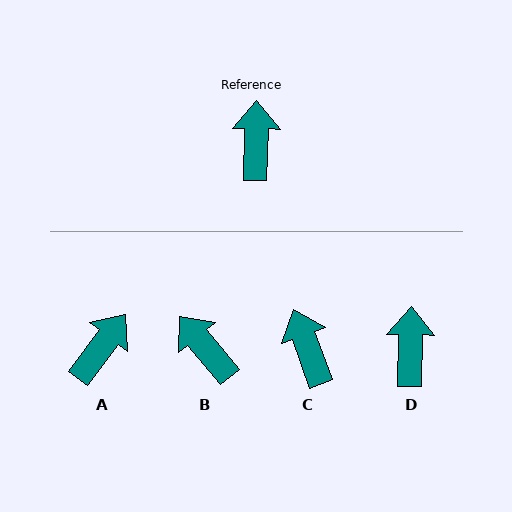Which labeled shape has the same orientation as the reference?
D.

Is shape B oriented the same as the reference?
No, it is off by about 41 degrees.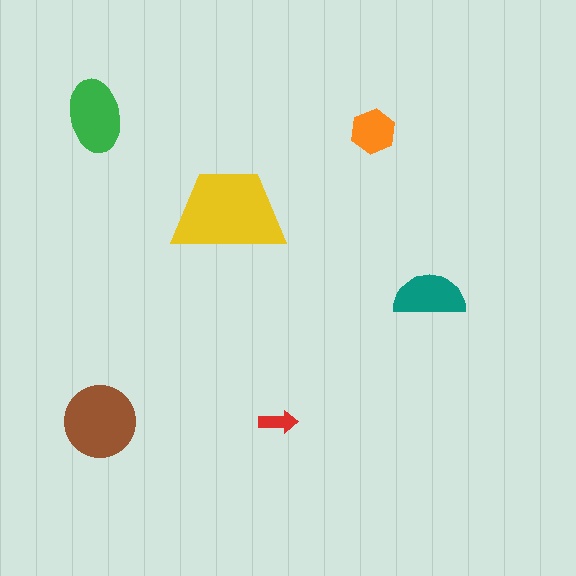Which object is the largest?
The yellow trapezoid.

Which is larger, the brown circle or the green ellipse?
The brown circle.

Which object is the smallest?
The red arrow.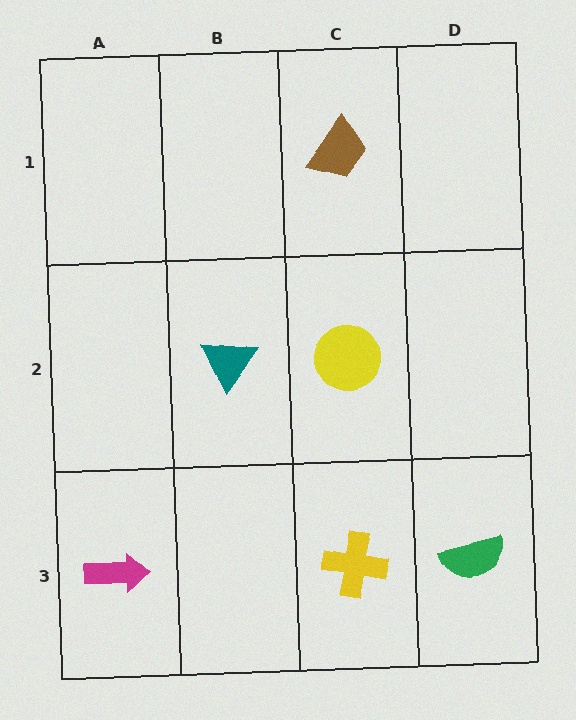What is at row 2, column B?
A teal triangle.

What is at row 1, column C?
A brown trapezoid.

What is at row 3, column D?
A green semicircle.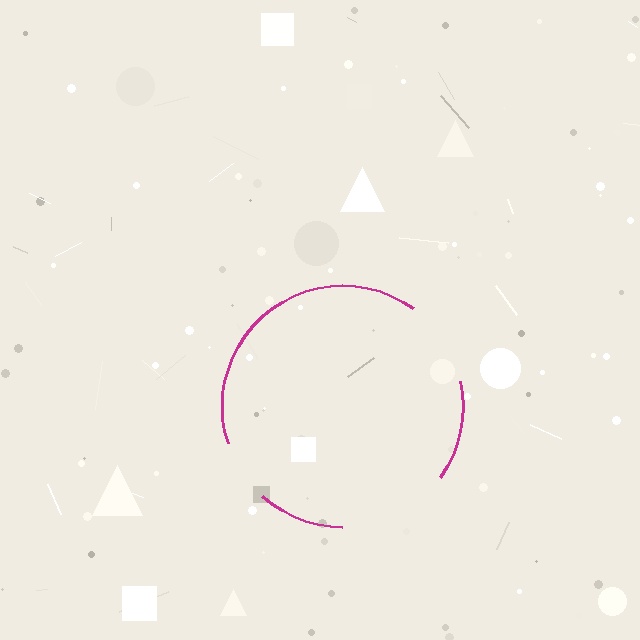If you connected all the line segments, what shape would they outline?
They would outline a circle.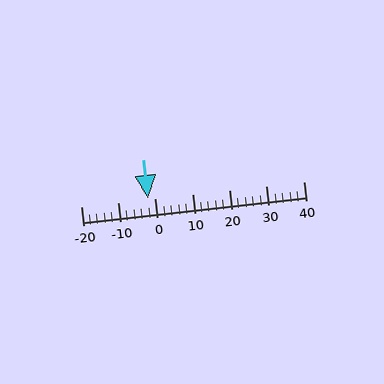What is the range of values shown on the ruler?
The ruler shows values from -20 to 40.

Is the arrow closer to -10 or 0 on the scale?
The arrow is closer to 0.